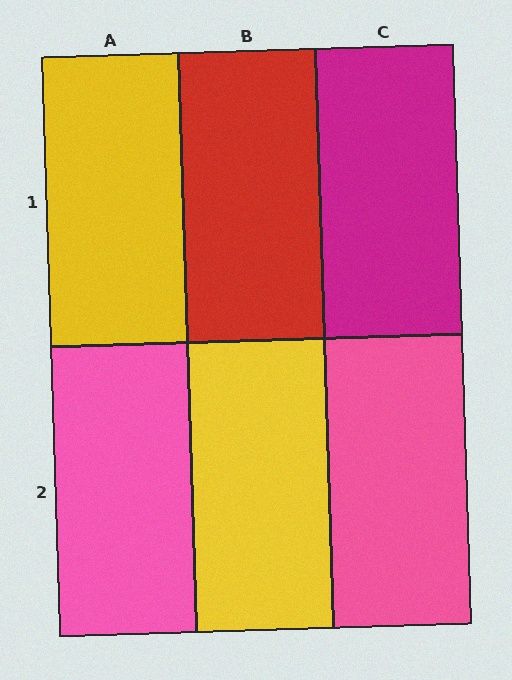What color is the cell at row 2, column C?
Pink.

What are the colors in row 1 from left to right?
Yellow, red, magenta.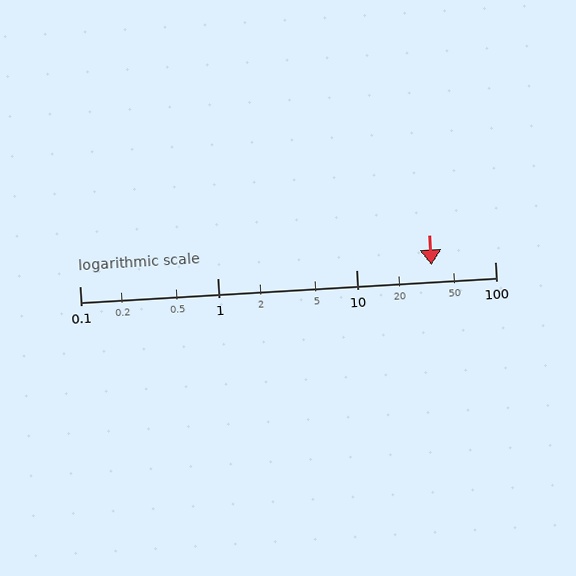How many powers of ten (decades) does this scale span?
The scale spans 3 decades, from 0.1 to 100.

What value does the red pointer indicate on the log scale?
The pointer indicates approximately 35.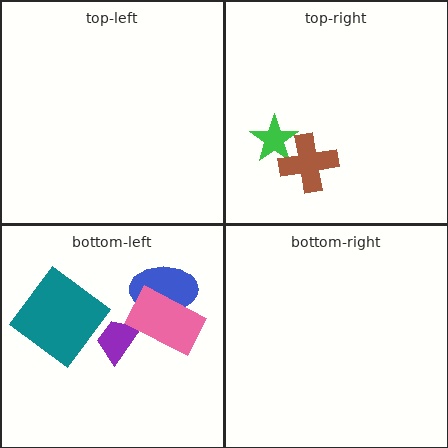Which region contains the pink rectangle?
The bottom-left region.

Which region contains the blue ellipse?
The bottom-left region.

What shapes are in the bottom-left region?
The blue ellipse, the purple trapezoid, the pink rectangle, the teal diamond.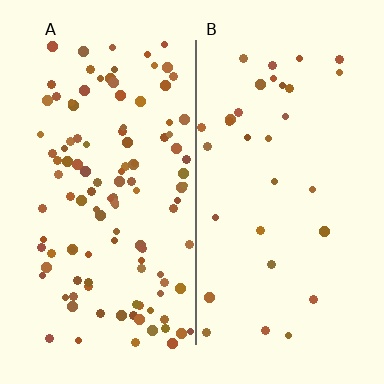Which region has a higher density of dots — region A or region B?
A (the left).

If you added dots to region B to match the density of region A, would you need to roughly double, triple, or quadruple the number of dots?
Approximately quadruple.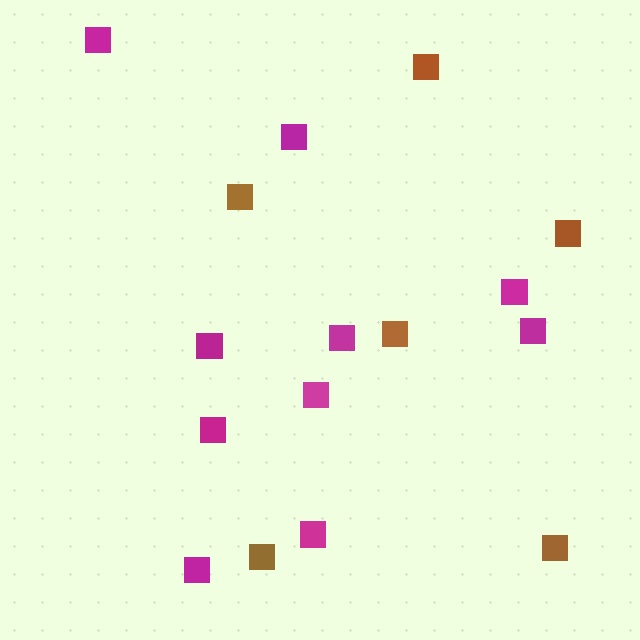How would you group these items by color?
There are 2 groups: one group of brown squares (6) and one group of magenta squares (10).